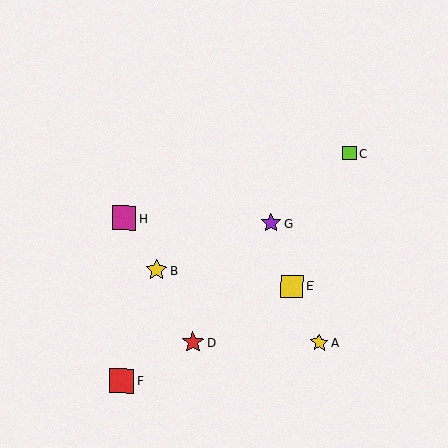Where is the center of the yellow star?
The center of the yellow star is at (319, 342).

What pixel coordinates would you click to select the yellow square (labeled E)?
Click at (292, 286) to select the yellow square E.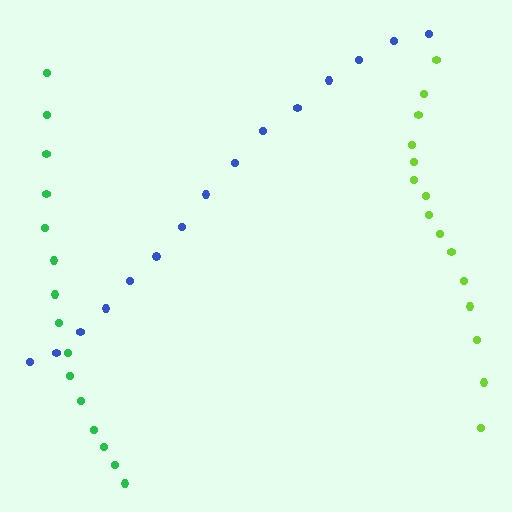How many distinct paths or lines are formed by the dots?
There are 3 distinct paths.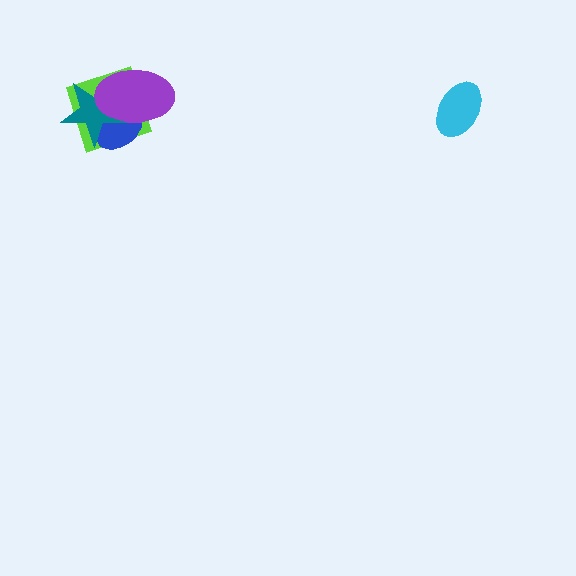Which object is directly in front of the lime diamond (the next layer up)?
The blue ellipse is directly in front of the lime diamond.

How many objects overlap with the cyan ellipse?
0 objects overlap with the cyan ellipse.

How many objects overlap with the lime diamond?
3 objects overlap with the lime diamond.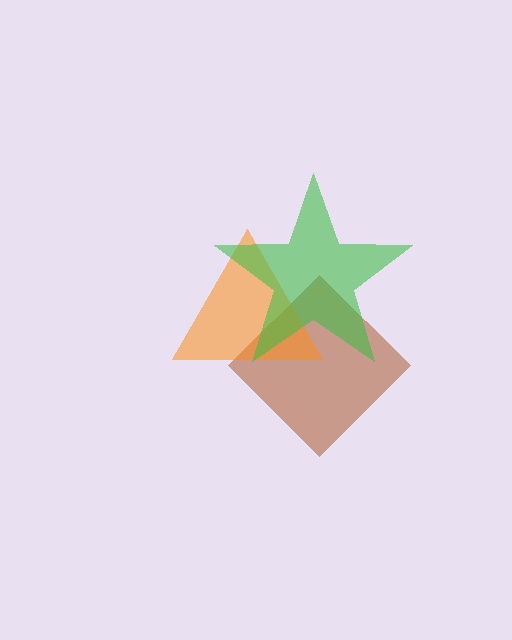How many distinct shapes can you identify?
There are 3 distinct shapes: a brown diamond, an orange triangle, a green star.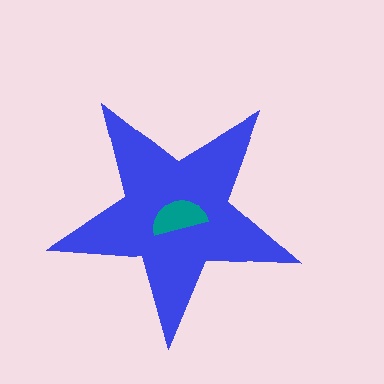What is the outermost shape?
The blue star.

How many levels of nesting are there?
2.